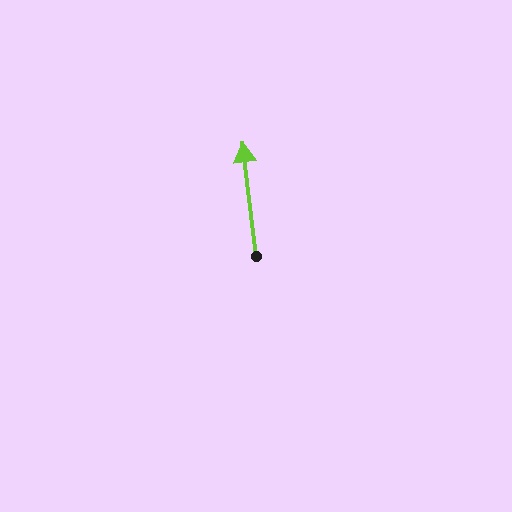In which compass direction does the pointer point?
North.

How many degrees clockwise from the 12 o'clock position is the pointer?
Approximately 353 degrees.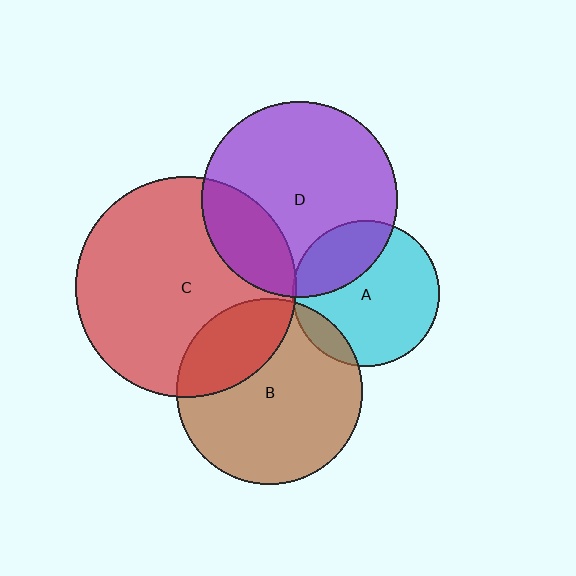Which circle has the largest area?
Circle C (red).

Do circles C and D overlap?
Yes.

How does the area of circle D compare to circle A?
Approximately 1.8 times.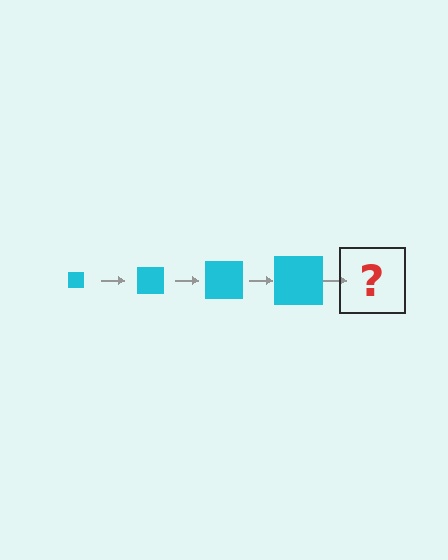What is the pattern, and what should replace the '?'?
The pattern is that the square gets progressively larger each step. The '?' should be a cyan square, larger than the previous one.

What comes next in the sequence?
The next element should be a cyan square, larger than the previous one.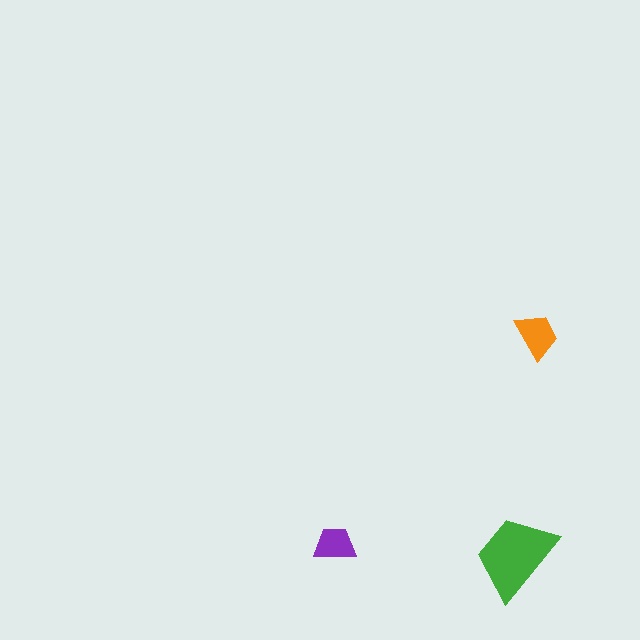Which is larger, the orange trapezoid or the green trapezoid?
The green one.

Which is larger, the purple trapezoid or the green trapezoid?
The green one.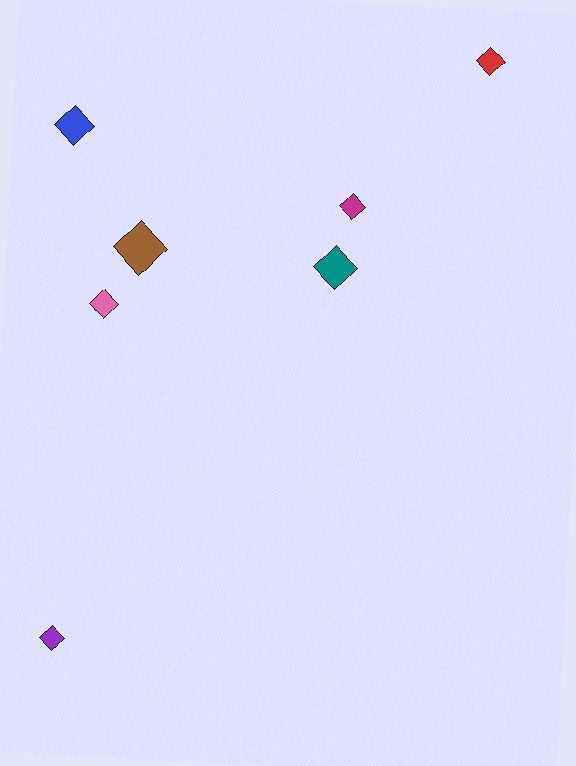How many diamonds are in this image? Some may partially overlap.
There are 7 diamonds.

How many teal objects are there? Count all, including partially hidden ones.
There is 1 teal object.